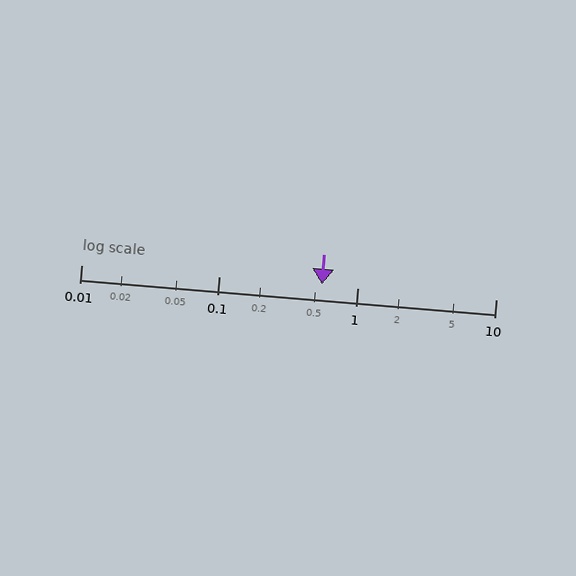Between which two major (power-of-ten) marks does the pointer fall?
The pointer is between 0.1 and 1.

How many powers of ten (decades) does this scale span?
The scale spans 3 decades, from 0.01 to 10.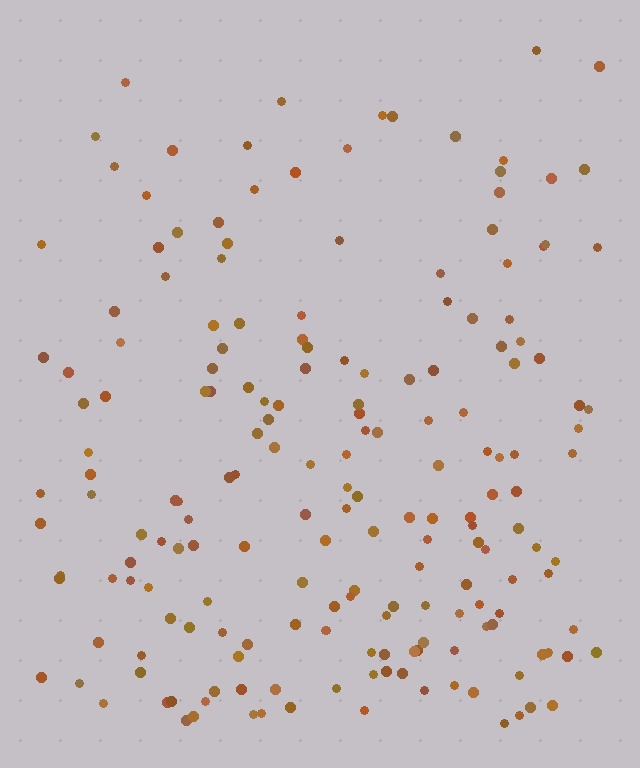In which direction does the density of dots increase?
From top to bottom, with the bottom side densest.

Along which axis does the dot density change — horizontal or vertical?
Vertical.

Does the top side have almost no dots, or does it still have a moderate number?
Still a moderate number, just noticeably fewer than the bottom.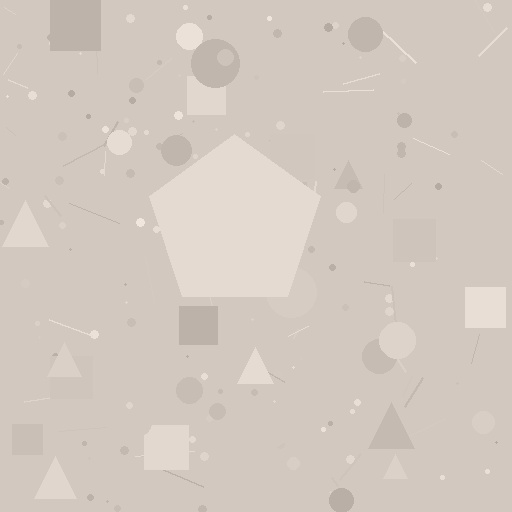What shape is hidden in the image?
A pentagon is hidden in the image.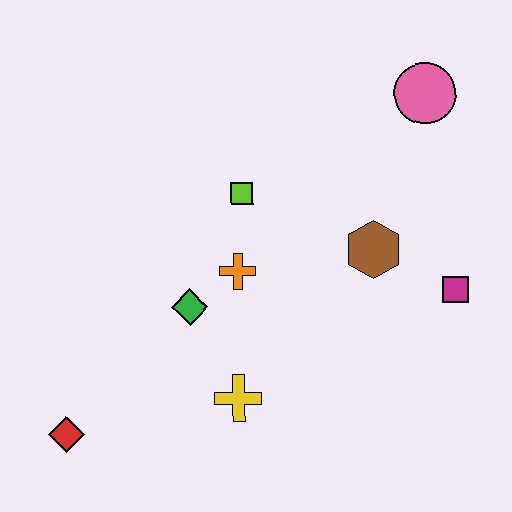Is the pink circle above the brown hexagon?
Yes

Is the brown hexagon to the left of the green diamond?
No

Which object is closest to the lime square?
The orange cross is closest to the lime square.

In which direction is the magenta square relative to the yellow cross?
The magenta square is to the right of the yellow cross.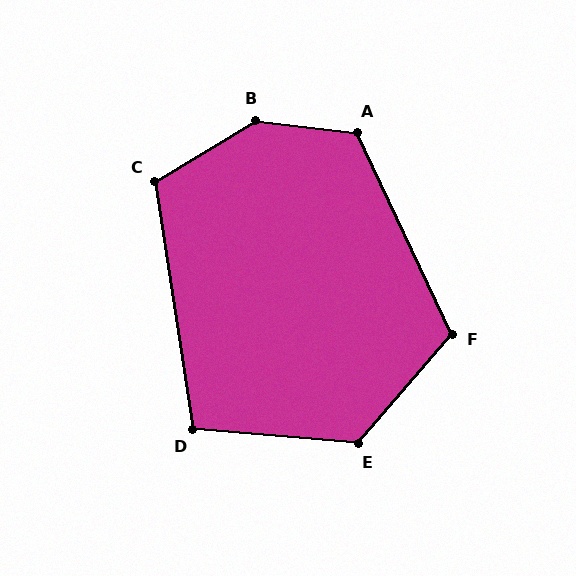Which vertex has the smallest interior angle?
D, at approximately 103 degrees.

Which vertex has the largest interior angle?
B, at approximately 142 degrees.